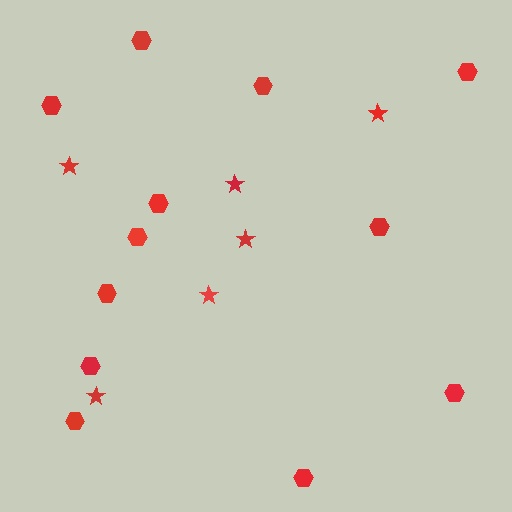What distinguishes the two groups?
There are 2 groups: one group of stars (6) and one group of hexagons (12).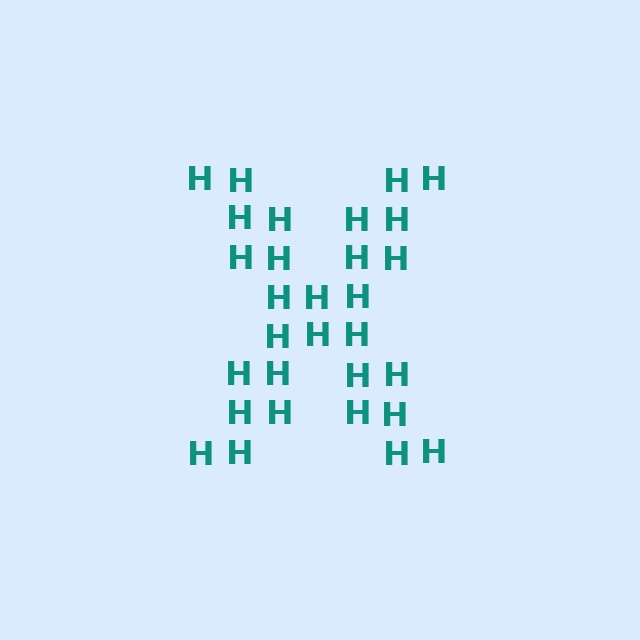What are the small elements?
The small elements are letter H's.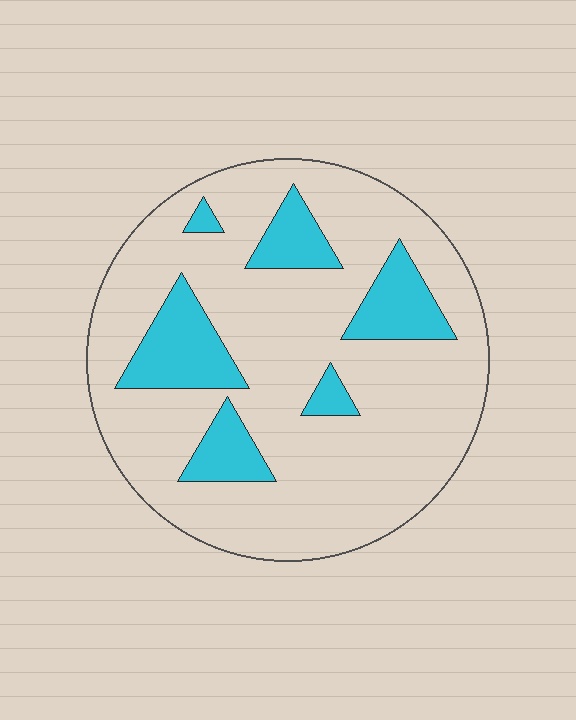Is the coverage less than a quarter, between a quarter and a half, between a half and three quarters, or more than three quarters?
Less than a quarter.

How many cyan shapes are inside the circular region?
6.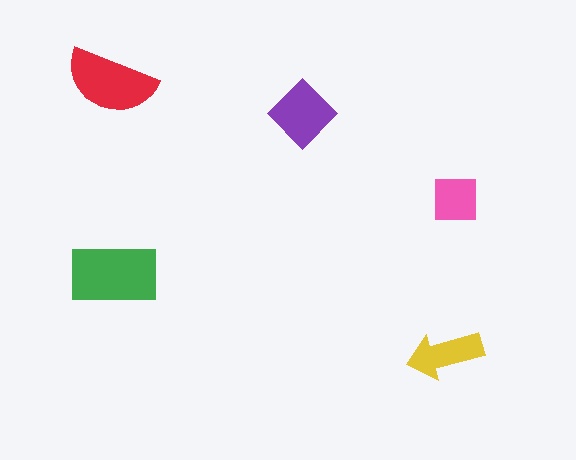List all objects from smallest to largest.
The pink square, the yellow arrow, the purple diamond, the red semicircle, the green rectangle.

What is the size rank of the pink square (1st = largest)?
5th.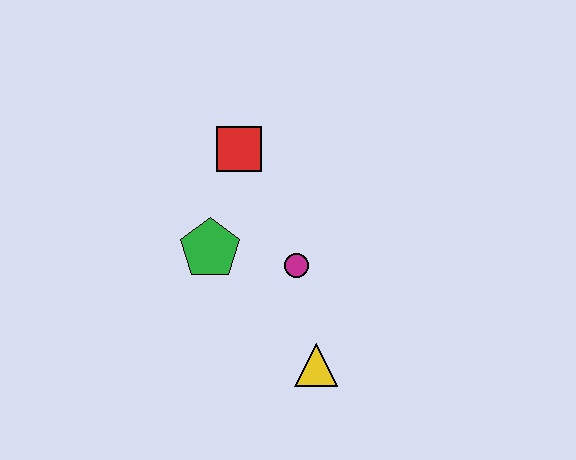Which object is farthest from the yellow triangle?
The red square is farthest from the yellow triangle.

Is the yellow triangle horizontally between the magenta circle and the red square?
No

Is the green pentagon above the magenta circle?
Yes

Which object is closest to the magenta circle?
The green pentagon is closest to the magenta circle.